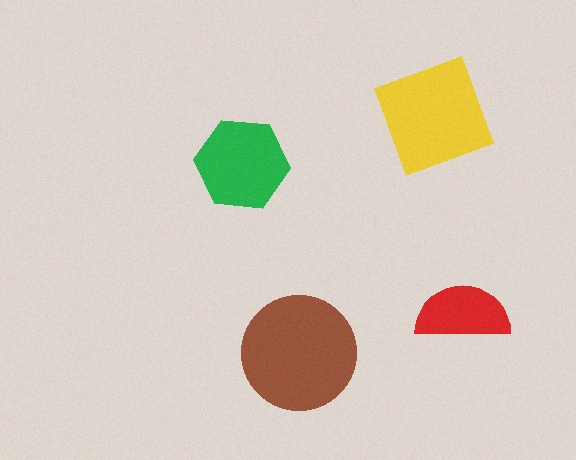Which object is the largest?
The brown circle.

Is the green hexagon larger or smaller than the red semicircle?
Larger.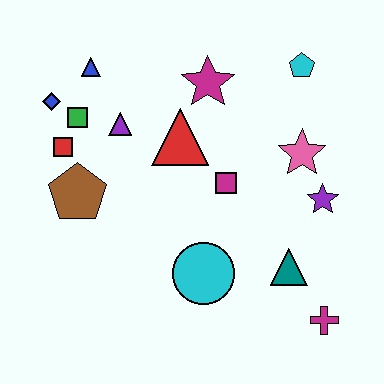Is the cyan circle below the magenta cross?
No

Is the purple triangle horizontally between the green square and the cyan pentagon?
Yes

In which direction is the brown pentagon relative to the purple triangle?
The brown pentagon is below the purple triangle.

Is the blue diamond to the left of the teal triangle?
Yes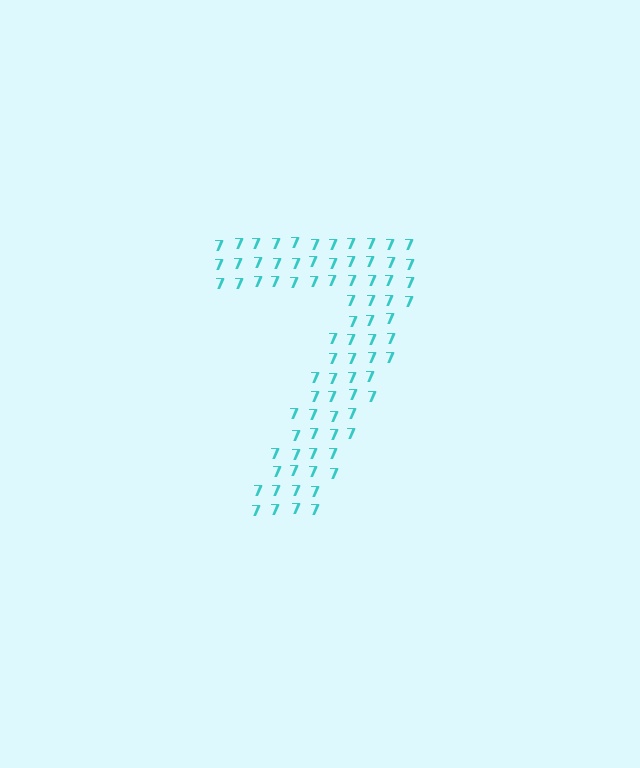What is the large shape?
The large shape is the digit 7.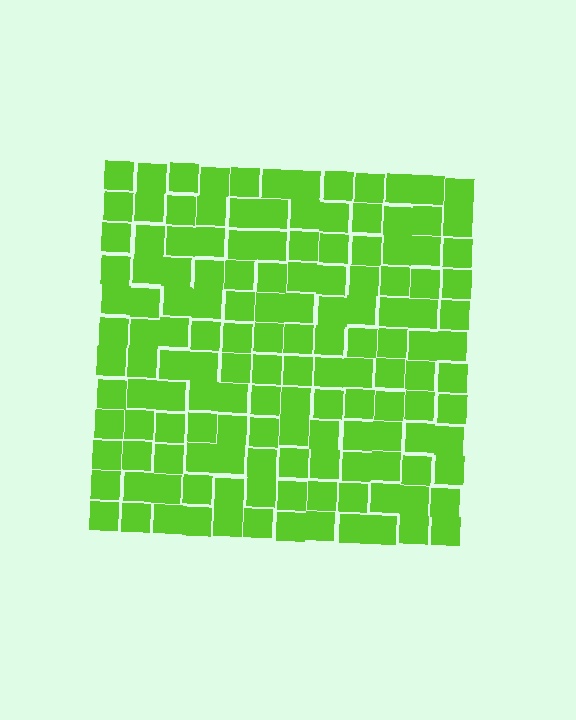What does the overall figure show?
The overall figure shows a square.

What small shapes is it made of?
It is made of small squares.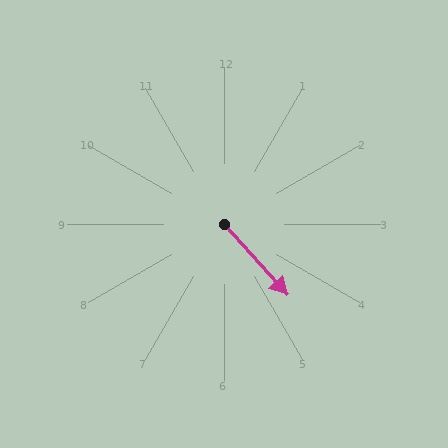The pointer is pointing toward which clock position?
Roughly 5 o'clock.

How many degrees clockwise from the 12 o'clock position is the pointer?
Approximately 138 degrees.